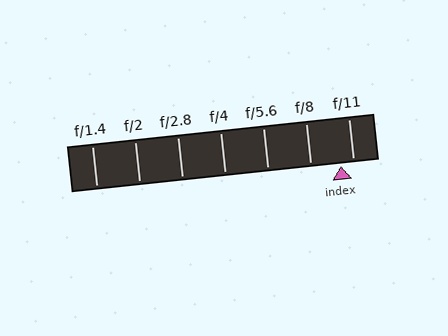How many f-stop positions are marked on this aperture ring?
There are 7 f-stop positions marked.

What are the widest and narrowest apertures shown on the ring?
The widest aperture shown is f/1.4 and the narrowest is f/11.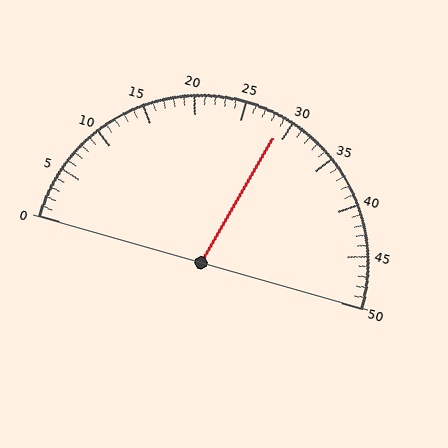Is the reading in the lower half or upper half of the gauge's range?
The reading is in the upper half of the range (0 to 50).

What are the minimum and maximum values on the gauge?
The gauge ranges from 0 to 50.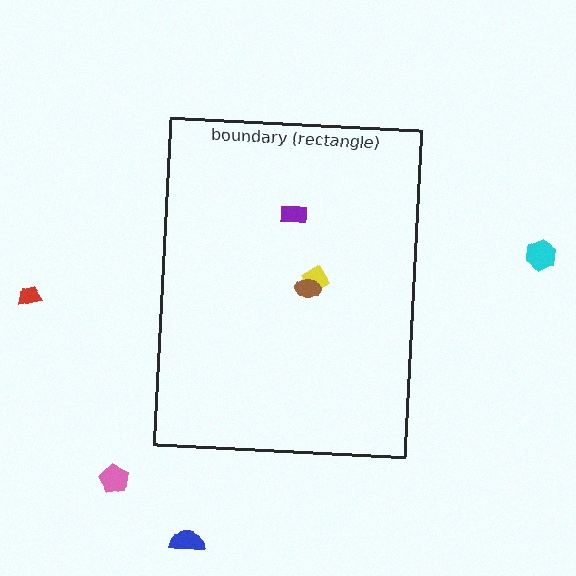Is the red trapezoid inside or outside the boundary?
Outside.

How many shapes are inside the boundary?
3 inside, 4 outside.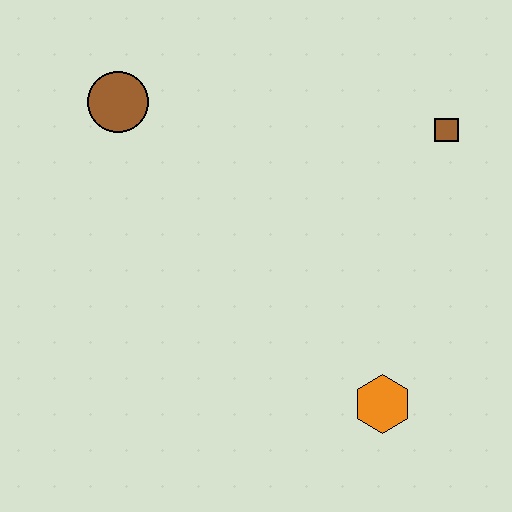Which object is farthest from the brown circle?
The orange hexagon is farthest from the brown circle.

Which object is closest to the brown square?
The orange hexagon is closest to the brown square.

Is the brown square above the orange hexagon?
Yes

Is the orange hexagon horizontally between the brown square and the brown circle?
Yes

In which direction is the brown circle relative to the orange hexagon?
The brown circle is above the orange hexagon.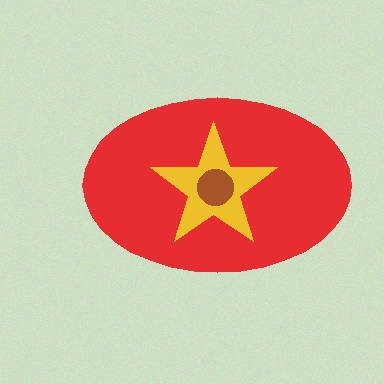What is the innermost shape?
The brown circle.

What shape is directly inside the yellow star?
The brown circle.